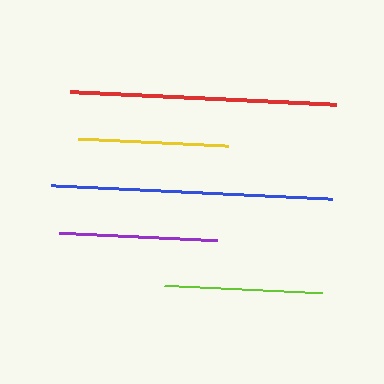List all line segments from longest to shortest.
From longest to shortest: blue, red, lime, purple, yellow.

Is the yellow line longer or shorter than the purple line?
The purple line is longer than the yellow line.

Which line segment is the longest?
The blue line is the longest at approximately 281 pixels.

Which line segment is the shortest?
The yellow line is the shortest at approximately 150 pixels.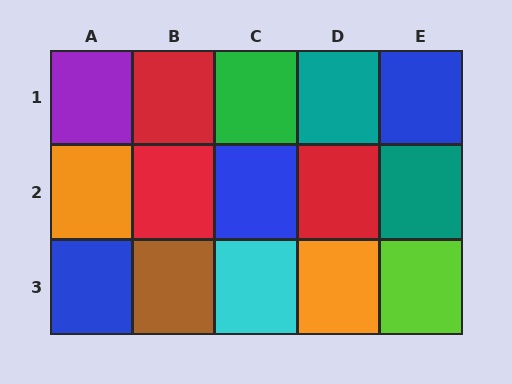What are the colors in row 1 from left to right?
Purple, red, green, teal, blue.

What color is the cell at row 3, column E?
Lime.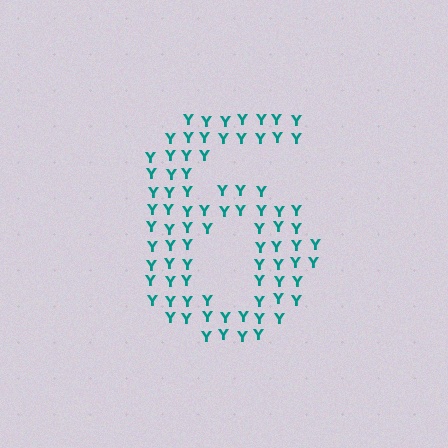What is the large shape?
The large shape is the digit 6.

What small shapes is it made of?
It is made of small letter Y's.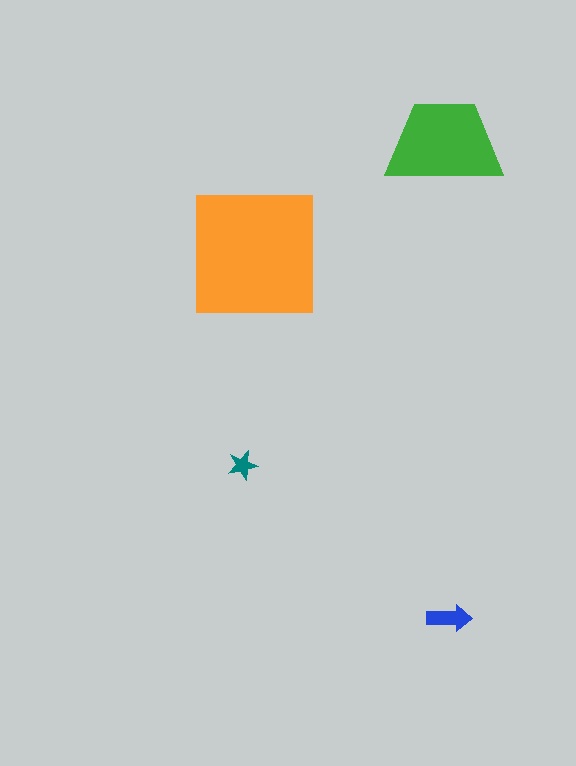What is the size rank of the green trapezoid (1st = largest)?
2nd.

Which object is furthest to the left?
The teal star is leftmost.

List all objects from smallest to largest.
The teal star, the blue arrow, the green trapezoid, the orange square.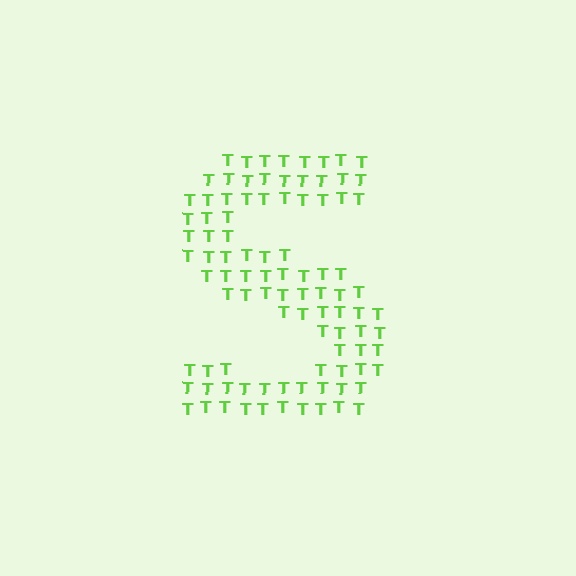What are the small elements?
The small elements are letter T's.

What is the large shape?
The large shape is the letter S.